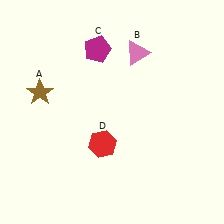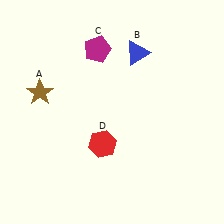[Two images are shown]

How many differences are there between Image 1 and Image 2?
There is 1 difference between the two images.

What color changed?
The triangle (B) changed from pink in Image 1 to blue in Image 2.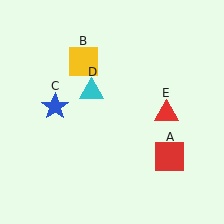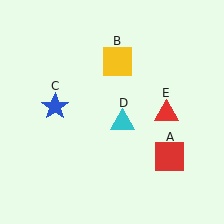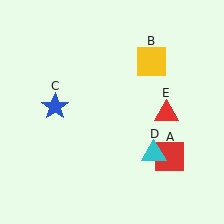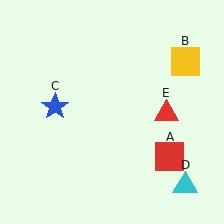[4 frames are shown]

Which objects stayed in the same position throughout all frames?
Red square (object A) and blue star (object C) and red triangle (object E) remained stationary.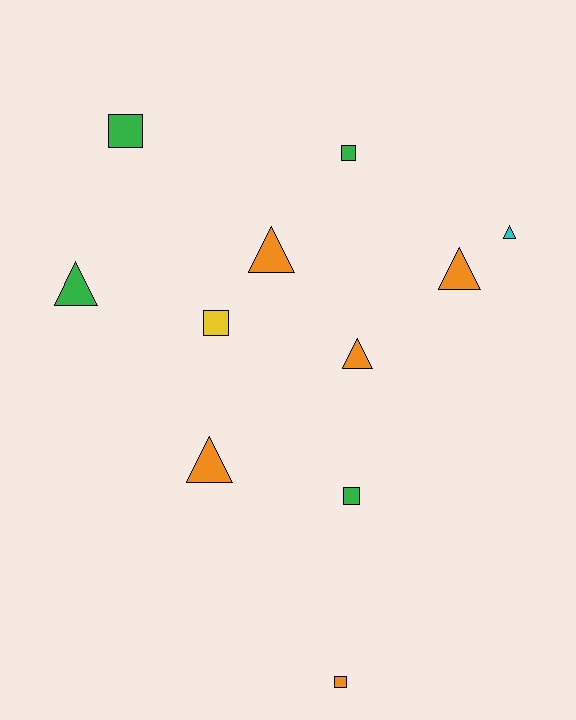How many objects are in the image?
There are 11 objects.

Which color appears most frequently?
Orange, with 5 objects.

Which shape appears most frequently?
Triangle, with 6 objects.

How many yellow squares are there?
There is 1 yellow square.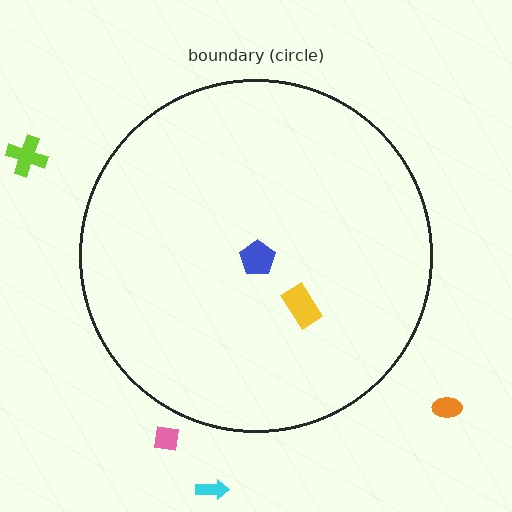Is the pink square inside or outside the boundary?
Outside.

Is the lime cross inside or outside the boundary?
Outside.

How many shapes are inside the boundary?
2 inside, 4 outside.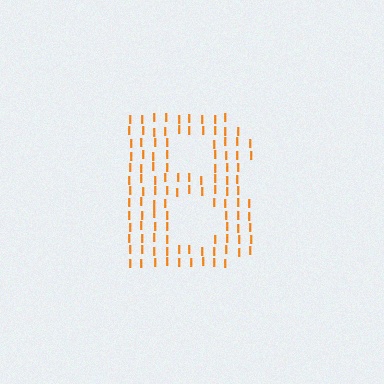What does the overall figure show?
The overall figure shows the letter B.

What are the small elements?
The small elements are letter I's.